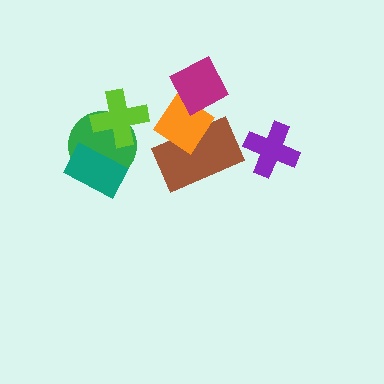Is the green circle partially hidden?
Yes, it is partially covered by another shape.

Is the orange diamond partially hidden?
Yes, it is partially covered by another shape.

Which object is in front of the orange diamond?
The magenta diamond is in front of the orange diamond.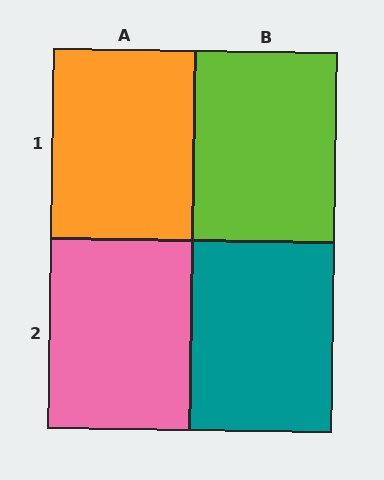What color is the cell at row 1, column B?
Lime.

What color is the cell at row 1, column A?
Orange.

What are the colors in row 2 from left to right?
Pink, teal.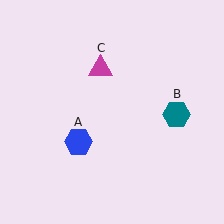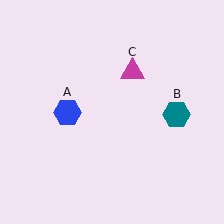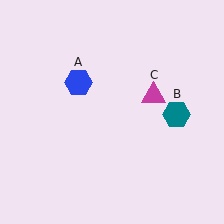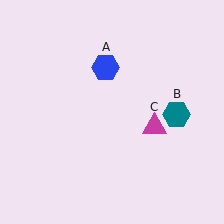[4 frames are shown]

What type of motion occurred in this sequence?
The blue hexagon (object A), magenta triangle (object C) rotated clockwise around the center of the scene.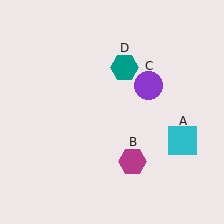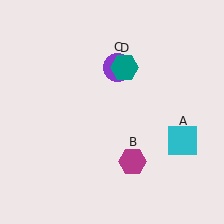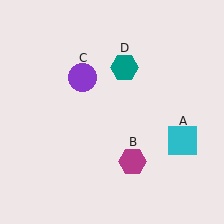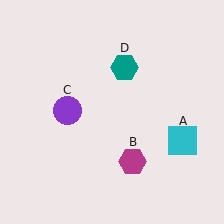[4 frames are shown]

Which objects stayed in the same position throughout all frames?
Cyan square (object A) and magenta hexagon (object B) and teal hexagon (object D) remained stationary.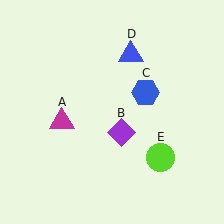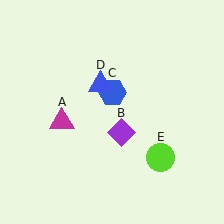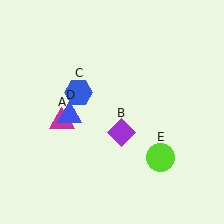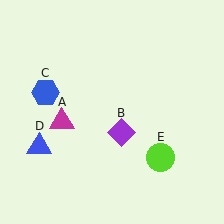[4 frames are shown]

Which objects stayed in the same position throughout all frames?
Magenta triangle (object A) and purple diamond (object B) and lime circle (object E) remained stationary.